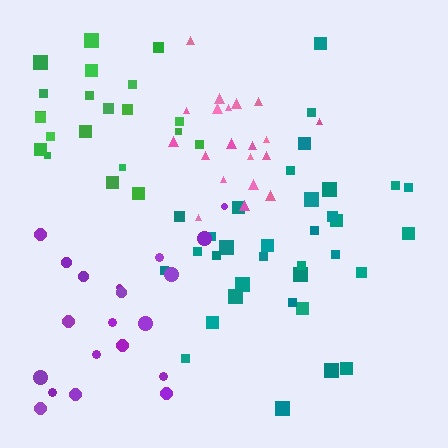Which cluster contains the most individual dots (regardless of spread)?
Teal (34).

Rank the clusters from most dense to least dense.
pink, teal, purple, green.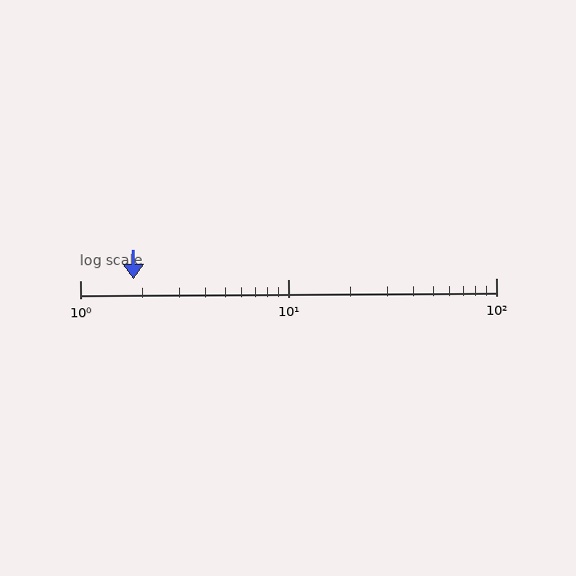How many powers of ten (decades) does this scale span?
The scale spans 2 decades, from 1 to 100.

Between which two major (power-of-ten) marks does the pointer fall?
The pointer is between 1 and 10.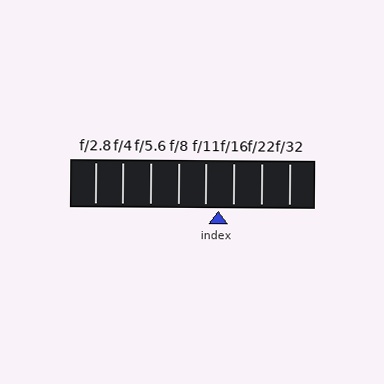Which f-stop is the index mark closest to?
The index mark is closest to f/11.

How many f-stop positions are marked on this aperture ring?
There are 8 f-stop positions marked.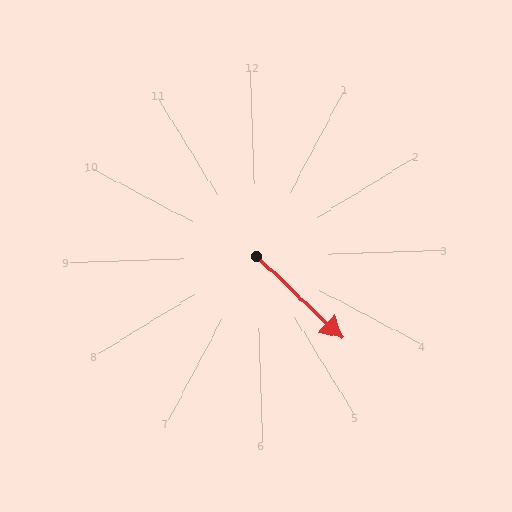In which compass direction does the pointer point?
Southeast.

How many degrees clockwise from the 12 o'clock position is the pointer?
Approximately 135 degrees.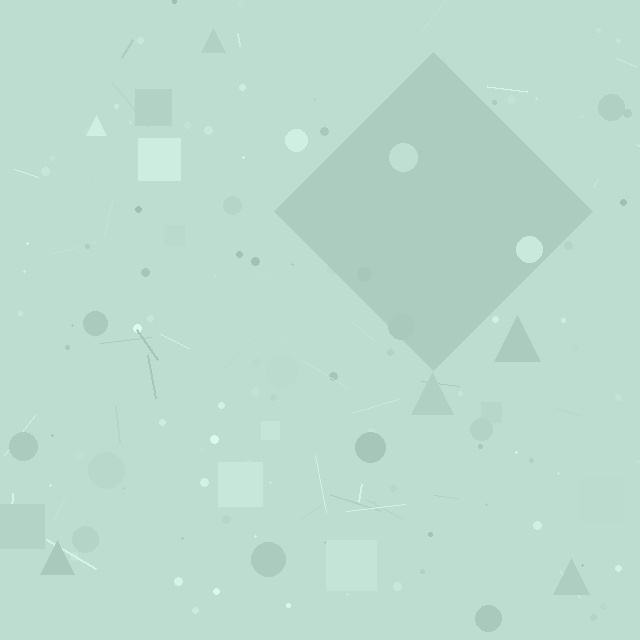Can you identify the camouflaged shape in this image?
The camouflaged shape is a diamond.